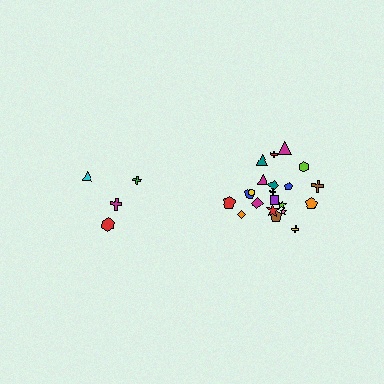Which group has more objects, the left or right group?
The right group.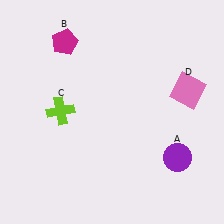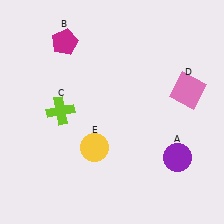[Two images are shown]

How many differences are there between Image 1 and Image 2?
There is 1 difference between the two images.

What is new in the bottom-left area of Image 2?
A yellow circle (E) was added in the bottom-left area of Image 2.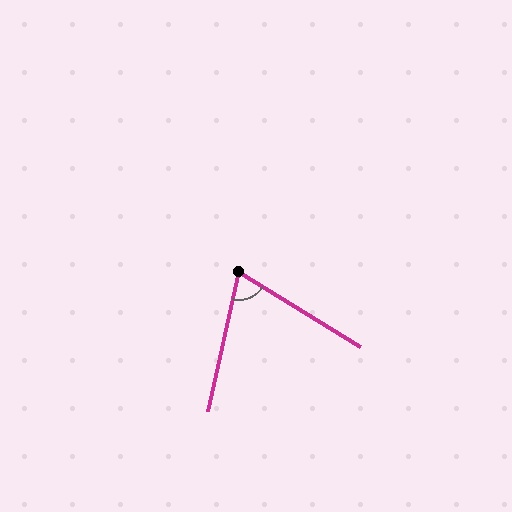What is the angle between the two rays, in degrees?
Approximately 71 degrees.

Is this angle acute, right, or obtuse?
It is acute.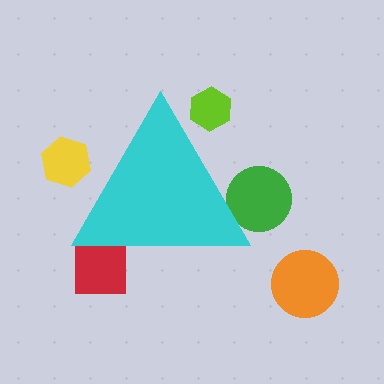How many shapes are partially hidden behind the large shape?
4 shapes are partially hidden.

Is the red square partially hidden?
Yes, the red square is partially hidden behind the cyan triangle.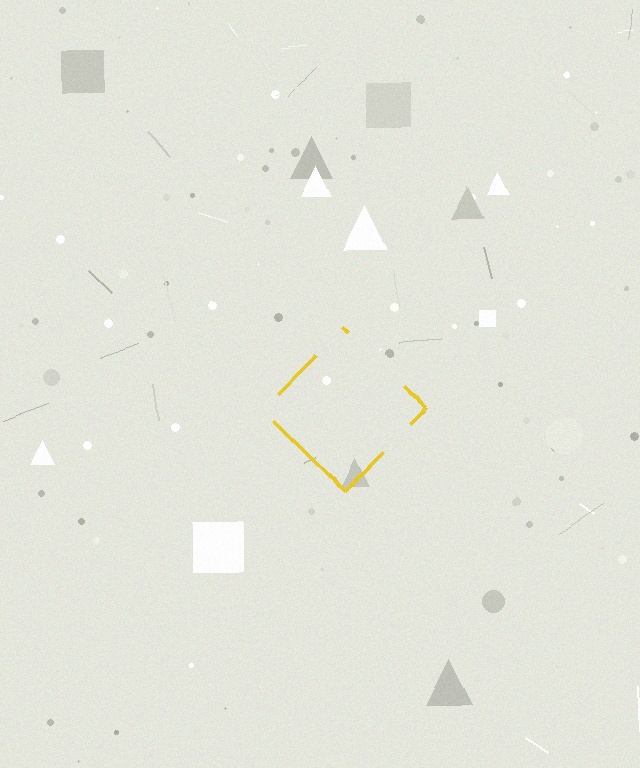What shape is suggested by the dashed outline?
The dashed outline suggests a diamond.